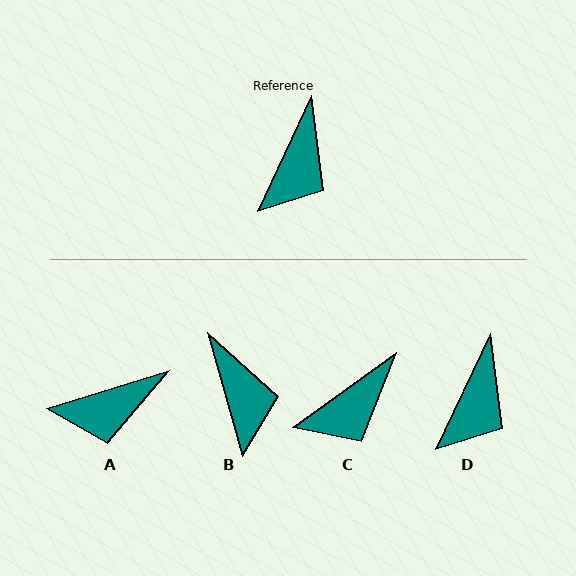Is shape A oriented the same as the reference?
No, it is off by about 48 degrees.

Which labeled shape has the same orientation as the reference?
D.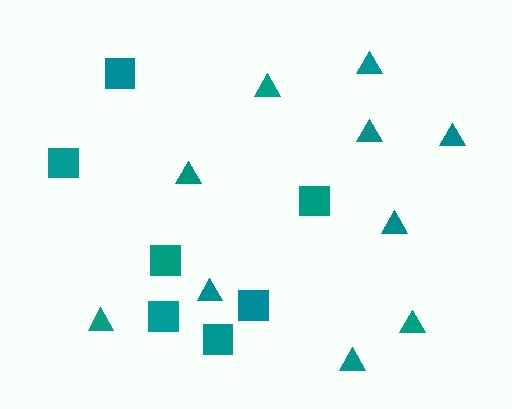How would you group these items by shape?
There are 2 groups: one group of triangles (10) and one group of squares (7).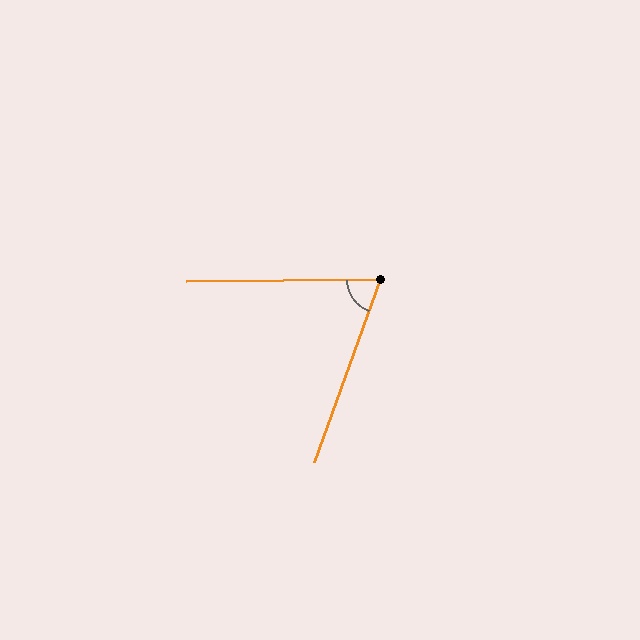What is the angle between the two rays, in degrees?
Approximately 70 degrees.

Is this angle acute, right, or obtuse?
It is acute.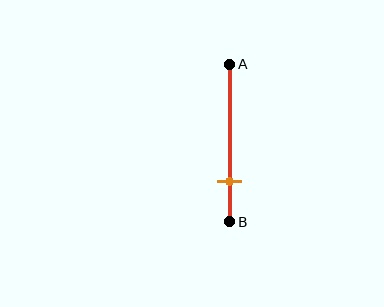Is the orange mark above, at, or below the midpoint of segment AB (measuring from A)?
The orange mark is below the midpoint of segment AB.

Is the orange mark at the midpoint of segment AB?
No, the mark is at about 75% from A, not at the 50% midpoint.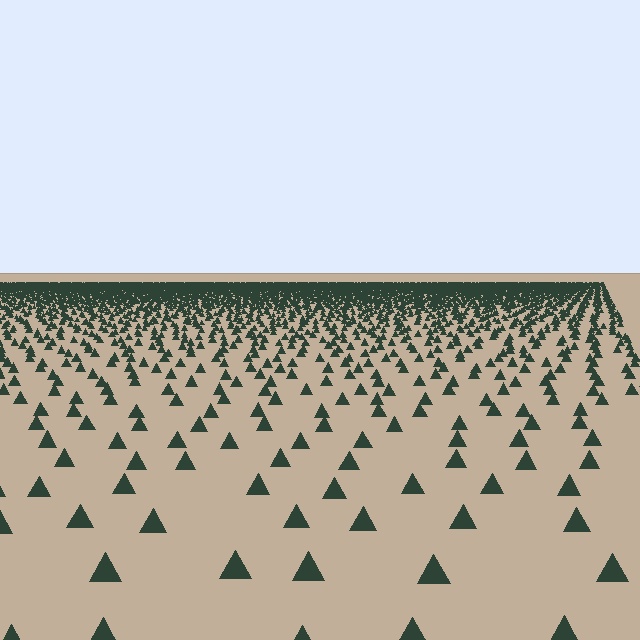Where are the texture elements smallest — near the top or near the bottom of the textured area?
Near the top.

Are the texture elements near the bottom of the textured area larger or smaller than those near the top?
Larger. Near the bottom, elements are closer to the viewer and appear at a bigger on-screen size.